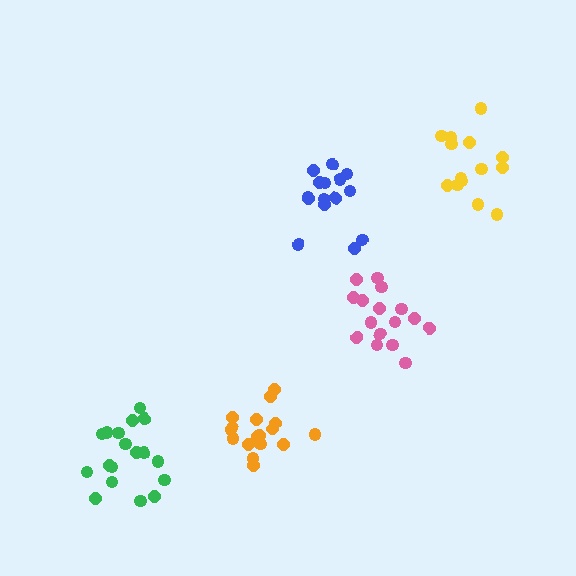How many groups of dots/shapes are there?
There are 5 groups.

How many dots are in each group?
Group 1: 15 dots, Group 2: 15 dots, Group 3: 18 dots, Group 4: 16 dots, Group 5: 17 dots (81 total).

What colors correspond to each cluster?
The clusters are colored: blue, yellow, green, pink, orange.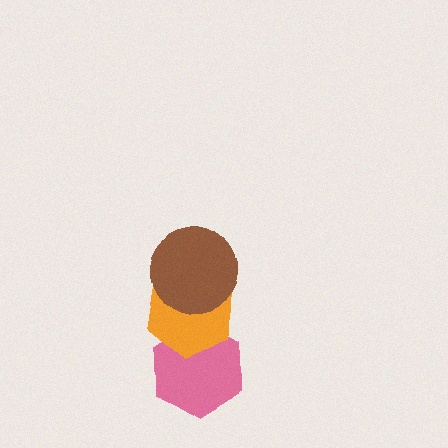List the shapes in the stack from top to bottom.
From top to bottom: the brown circle, the orange hexagon, the pink hexagon.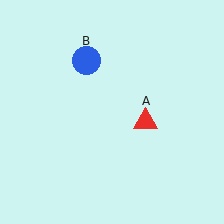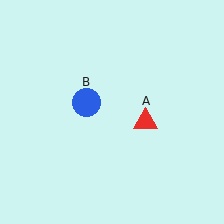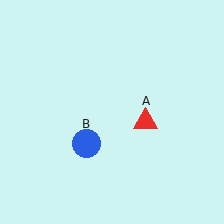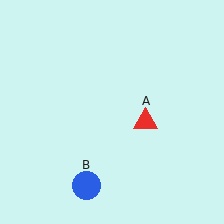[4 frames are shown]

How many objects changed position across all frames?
1 object changed position: blue circle (object B).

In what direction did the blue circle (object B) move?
The blue circle (object B) moved down.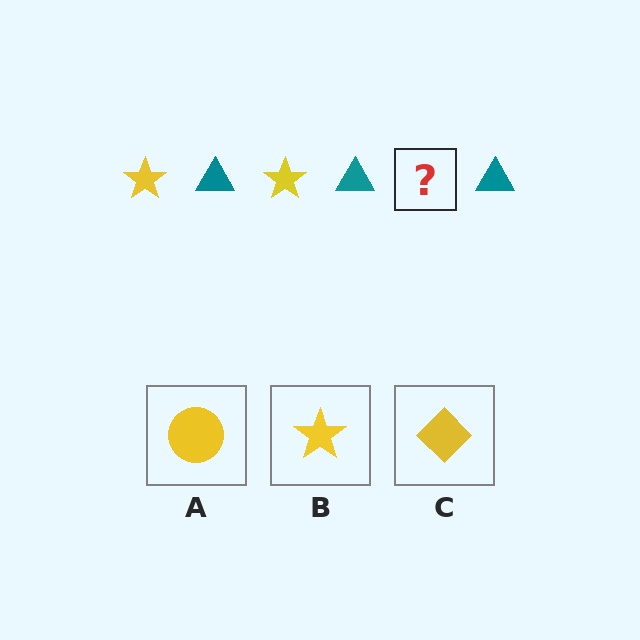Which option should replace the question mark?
Option B.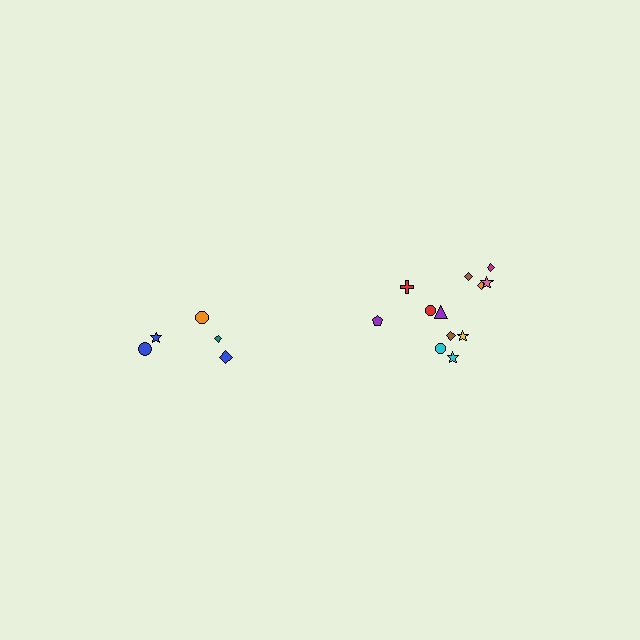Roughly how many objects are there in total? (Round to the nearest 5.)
Roughly 15 objects in total.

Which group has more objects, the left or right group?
The right group.